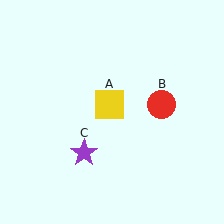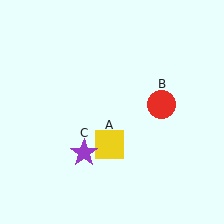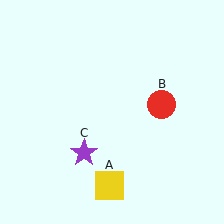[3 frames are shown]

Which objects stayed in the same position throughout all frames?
Red circle (object B) and purple star (object C) remained stationary.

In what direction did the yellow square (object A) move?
The yellow square (object A) moved down.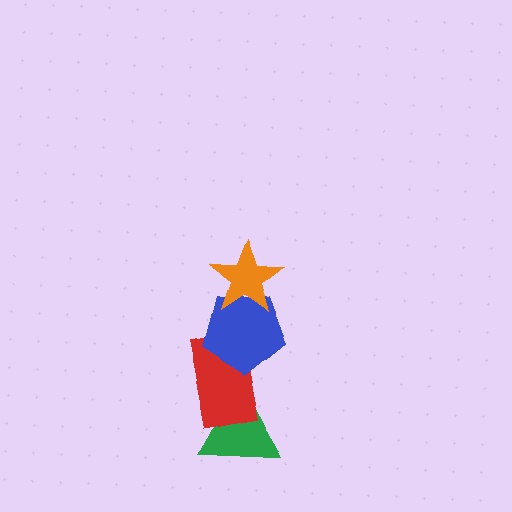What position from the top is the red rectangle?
The red rectangle is 3rd from the top.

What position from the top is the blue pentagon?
The blue pentagon is 2nd from the top.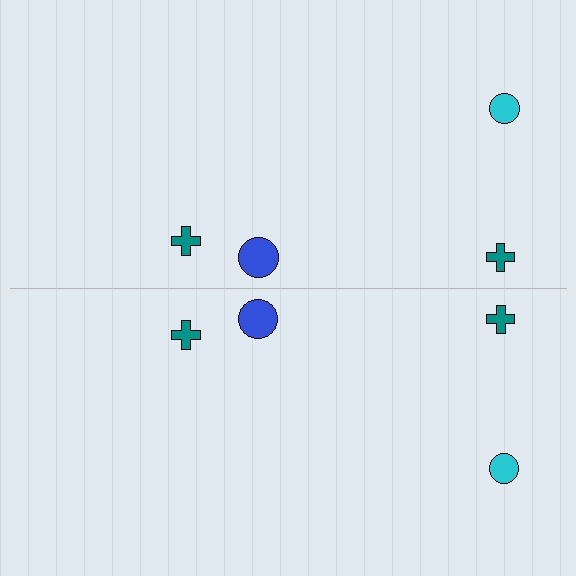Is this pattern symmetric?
Yes, this pattern has bilateral (reflection) symmetry.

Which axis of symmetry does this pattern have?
The pattern has a horizontal axis of symmetry running through the center of the image.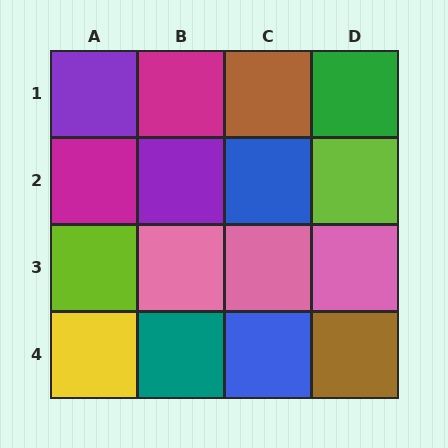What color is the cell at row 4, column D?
Brown.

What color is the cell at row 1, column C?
Brown.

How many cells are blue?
2 cells are blue.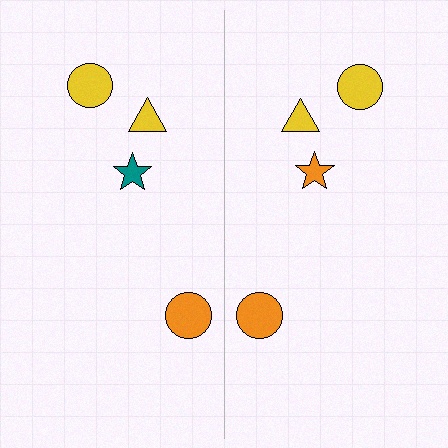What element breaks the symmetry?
The orange star on the right side breaks the symmetry — its mirror counterpart is teal.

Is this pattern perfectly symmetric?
No, the pattern is not perfectly symmetric. The orange star on the right side breaks the symmetry — its mirror counterpart is teal.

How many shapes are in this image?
There are 8 shapes in this image.